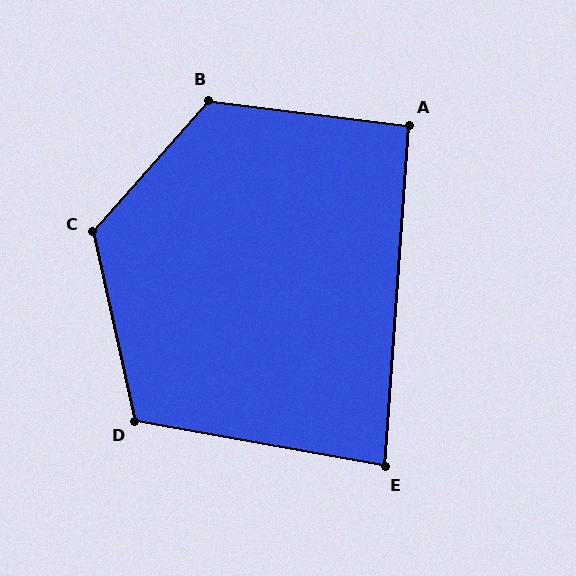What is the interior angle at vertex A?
Approximately 93 degrees (approximately right).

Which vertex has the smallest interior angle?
E, at approximately 84 degrees.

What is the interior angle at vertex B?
Approximately 125 degrees (obtuse).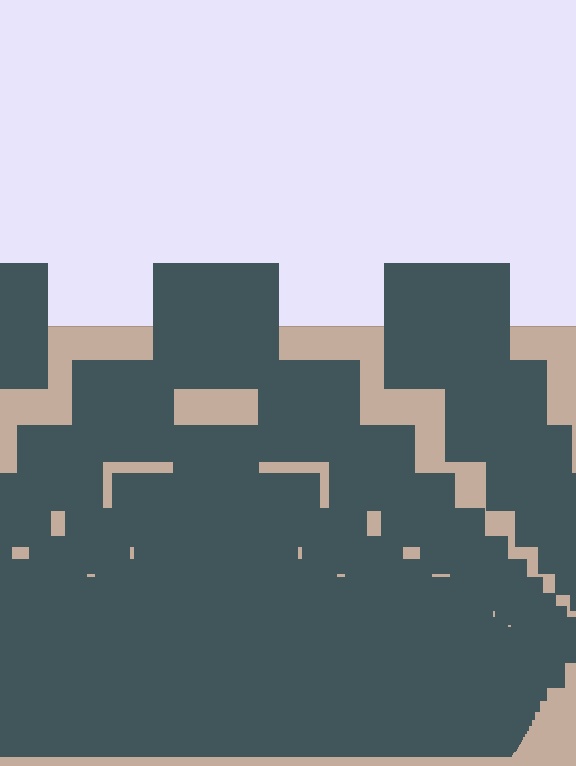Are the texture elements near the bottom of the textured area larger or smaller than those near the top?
Smaller. The gradient is inverted — elements near the bottom are smaller and denser.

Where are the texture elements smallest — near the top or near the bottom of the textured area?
Near the bottom.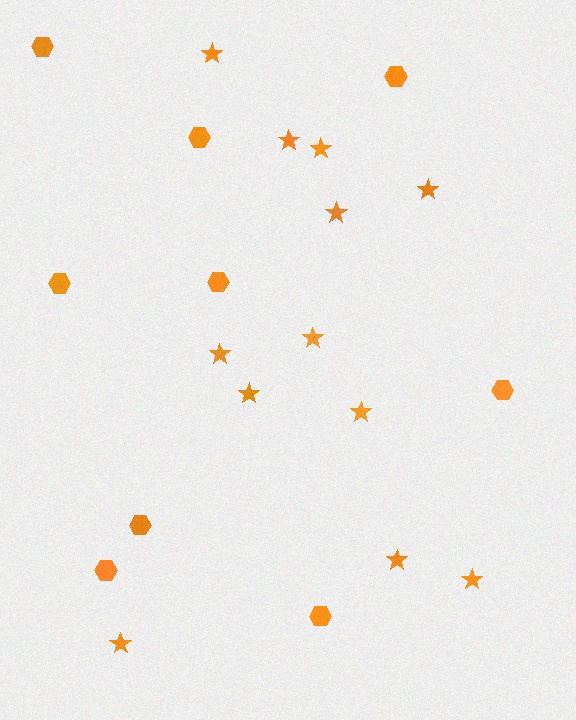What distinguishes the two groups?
There are 2 groups: one group of hexagons (9) and one group of stars (12).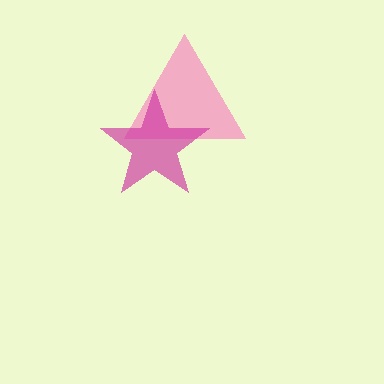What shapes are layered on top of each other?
The layered shapes are: a pink triangle, a magenta star.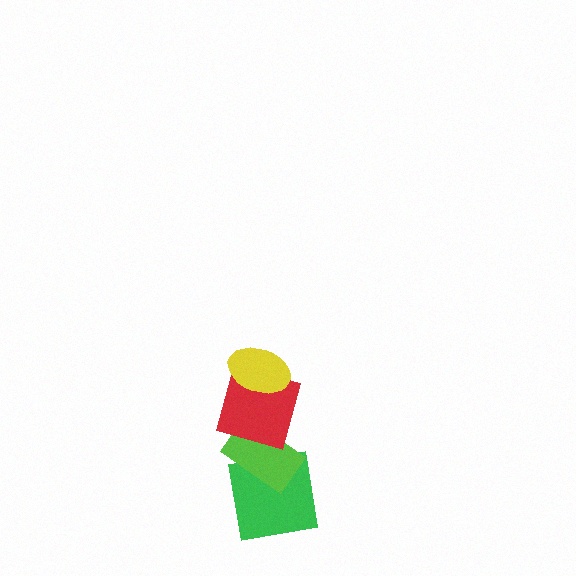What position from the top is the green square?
The green square is 4th from the top.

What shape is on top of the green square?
The lime rectangle is on top of the green square.